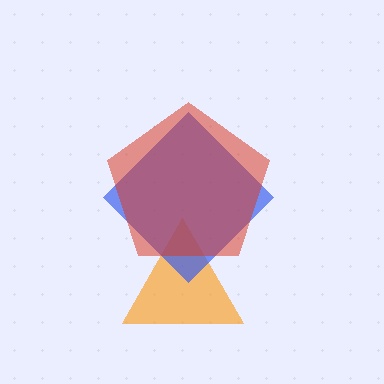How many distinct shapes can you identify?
There are 3 distinct shapes: an orange triangle, a blue diamond, a red pentagon.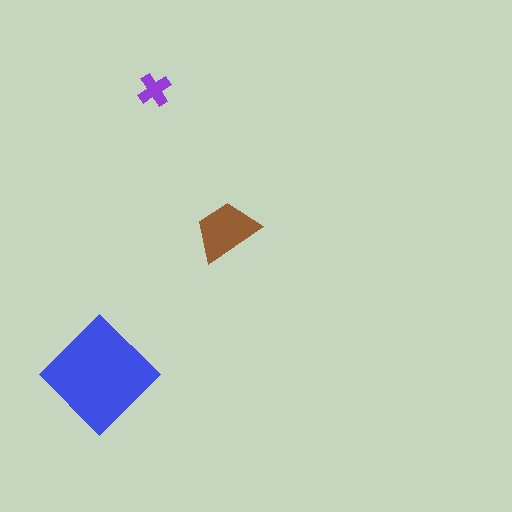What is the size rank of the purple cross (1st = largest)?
3rd.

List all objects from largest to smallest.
The blue diamond, the brown trapezoid, the purple cross.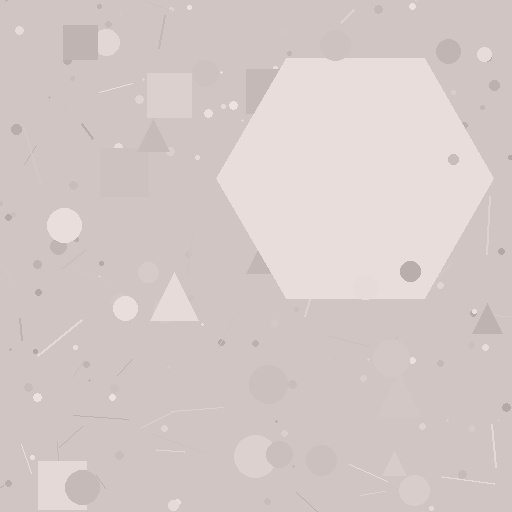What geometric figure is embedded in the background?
A hexagon is embedded in the background.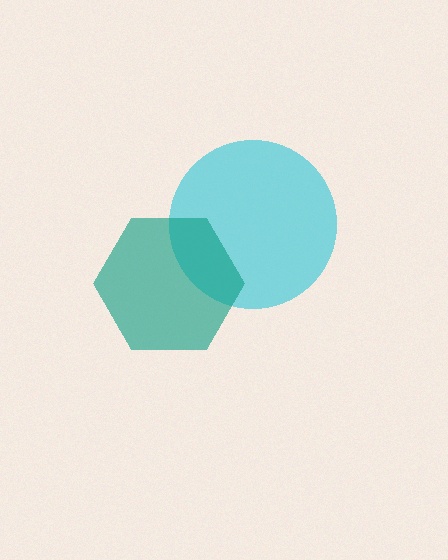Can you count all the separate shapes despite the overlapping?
Yes, there are 2 separate shapes.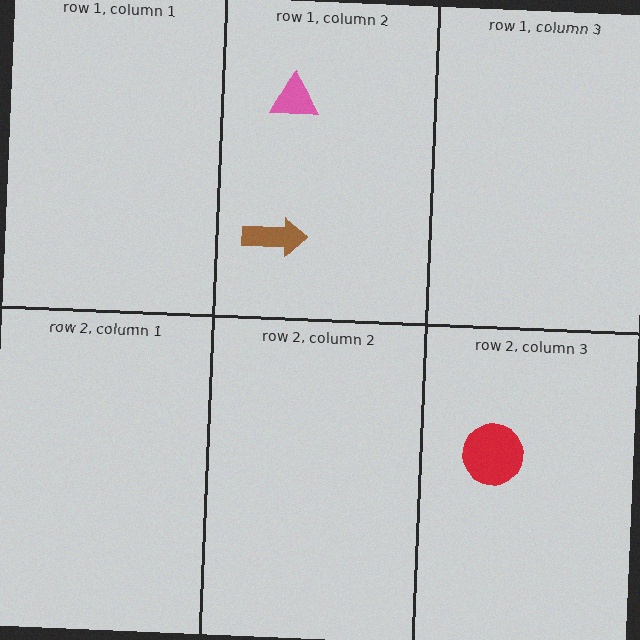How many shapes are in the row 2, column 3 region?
1.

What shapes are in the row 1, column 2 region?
The pink triangle, the brown arrow.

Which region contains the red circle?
The row 2, column 3 region.